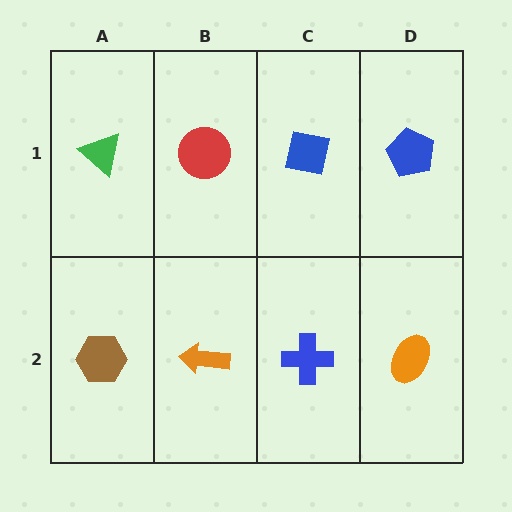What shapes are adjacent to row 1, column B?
An orange arrow (row 2, column B), a green triangle (row 1, column A), a blue square (row 1, column C).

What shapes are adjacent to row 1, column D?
An orange ellipse (row 2, column D), a blue square (row 1, column C).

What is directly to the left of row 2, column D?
A blue cross.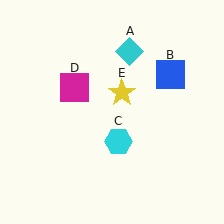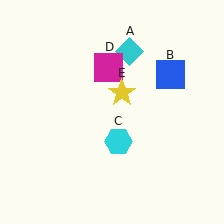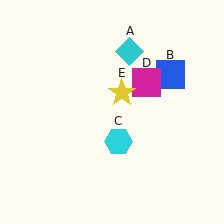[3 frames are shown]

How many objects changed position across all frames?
1 object changed position: magenta square (object D).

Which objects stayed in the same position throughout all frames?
Cyan diamond (object A) and blue square (object B) and cyan hexagon (object C) and yellow star (object E) remained stationary.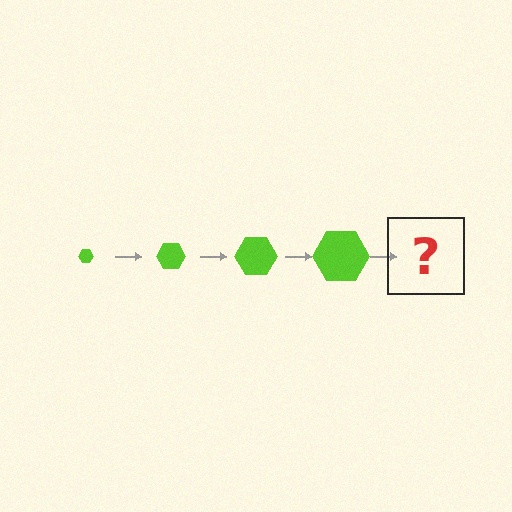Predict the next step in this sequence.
The next step is a lime hexagon, larger than the previous one.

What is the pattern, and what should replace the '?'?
The pattern is that the hexagon gets progressively larger each step. The '?' should be a lime hexagon, larger than the previous one.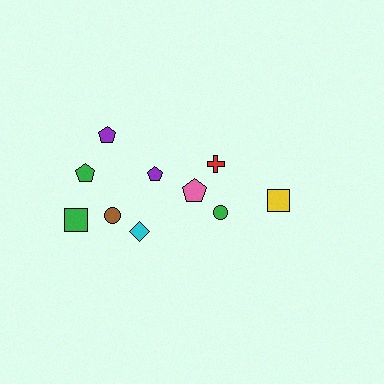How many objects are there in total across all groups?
There are 10 objects.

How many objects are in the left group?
There are 6 objects.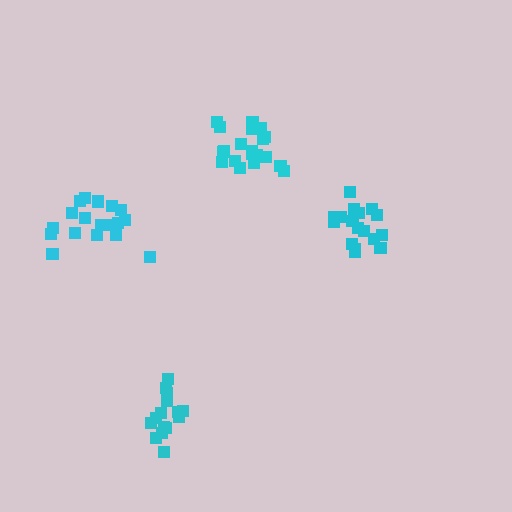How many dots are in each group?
Group 1: 18 dots, Group 2: 18 dots, Group 3: 21 dots, Group 4: 15 dots (72 total).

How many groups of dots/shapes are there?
There are 4 groups.